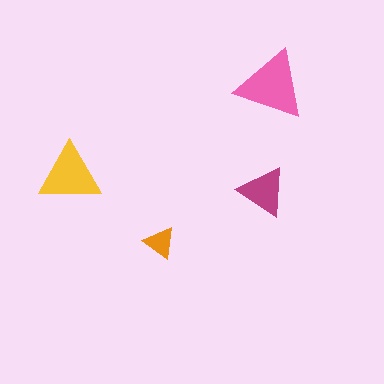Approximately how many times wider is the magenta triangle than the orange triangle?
About 1.5 times wider.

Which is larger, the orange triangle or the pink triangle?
The pink one.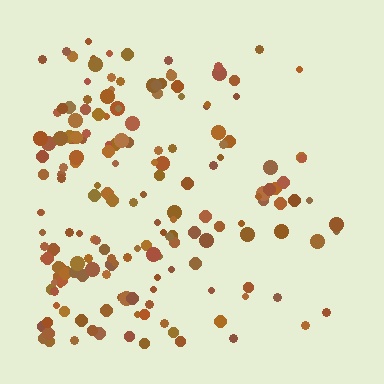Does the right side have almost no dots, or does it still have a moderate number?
Still a moderate number, just noticeably fewer than the left.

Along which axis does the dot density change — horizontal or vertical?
Horizontal.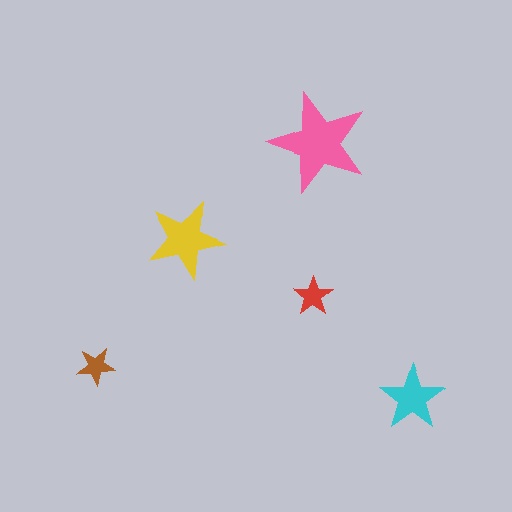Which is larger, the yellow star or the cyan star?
The yellow one.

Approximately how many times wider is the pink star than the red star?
About 2.5 times wider.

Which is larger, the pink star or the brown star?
The pink one.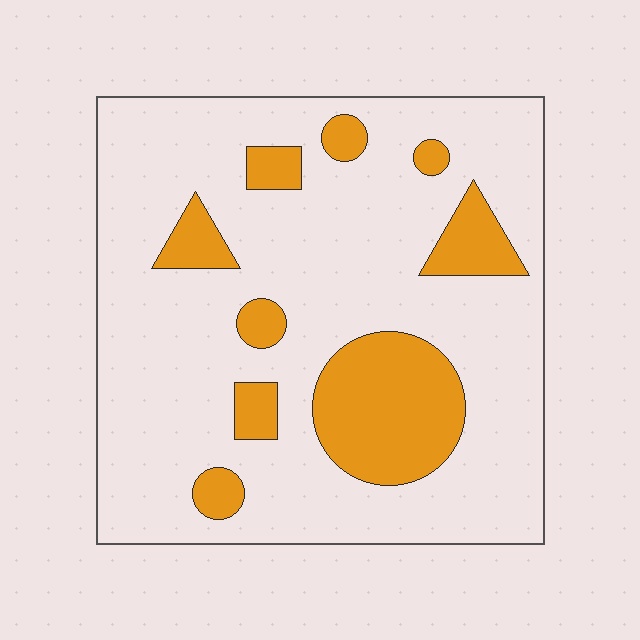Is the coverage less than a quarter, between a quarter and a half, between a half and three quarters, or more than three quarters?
Less than a quarter.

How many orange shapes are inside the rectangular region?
9.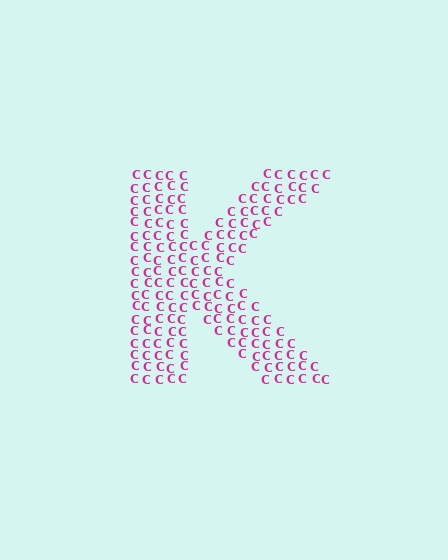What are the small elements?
The small elements are letter C's.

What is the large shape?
The large shape is the letter K.